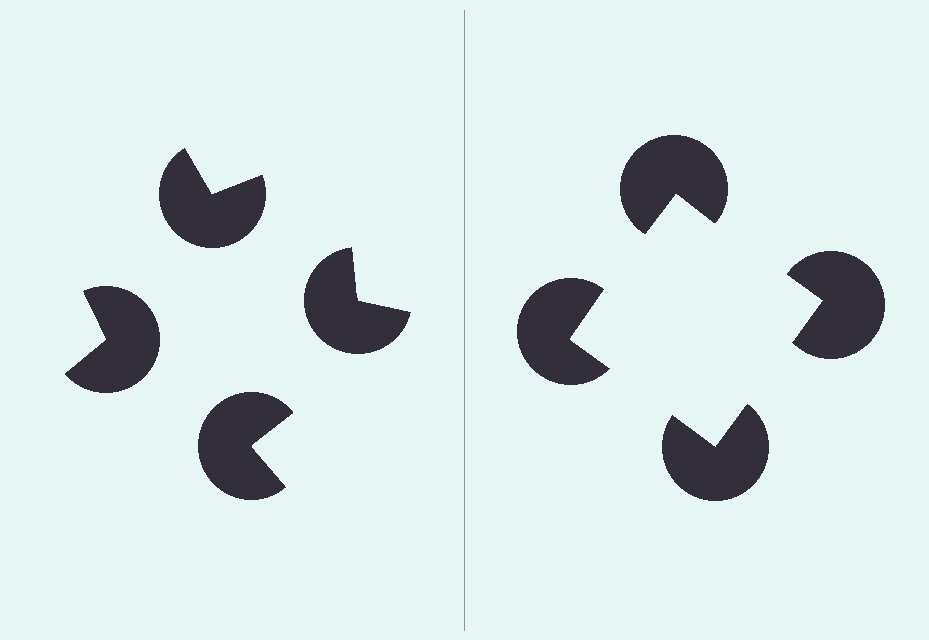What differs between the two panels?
The pac-man discs are positioned identically on both sides; only the wedge orientations differ. On the right they align to a square; on the left they are misaligned.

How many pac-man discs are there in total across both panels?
8 — 4 on each side.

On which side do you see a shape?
An illusory square appears on the right side. On the left side the wedge cuts are rotated, so no coherent shape forms.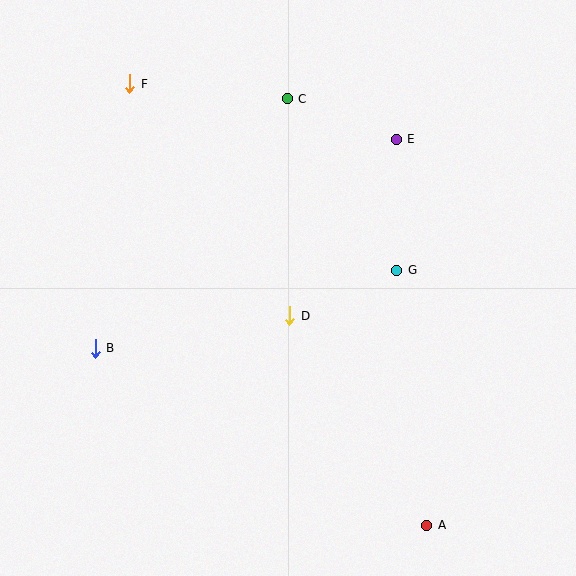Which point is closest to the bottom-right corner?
Point A is closest to the bottom-right corner.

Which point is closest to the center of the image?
Point D at (290, 316) is closest to the center.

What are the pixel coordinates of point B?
Point B is at (95, 348).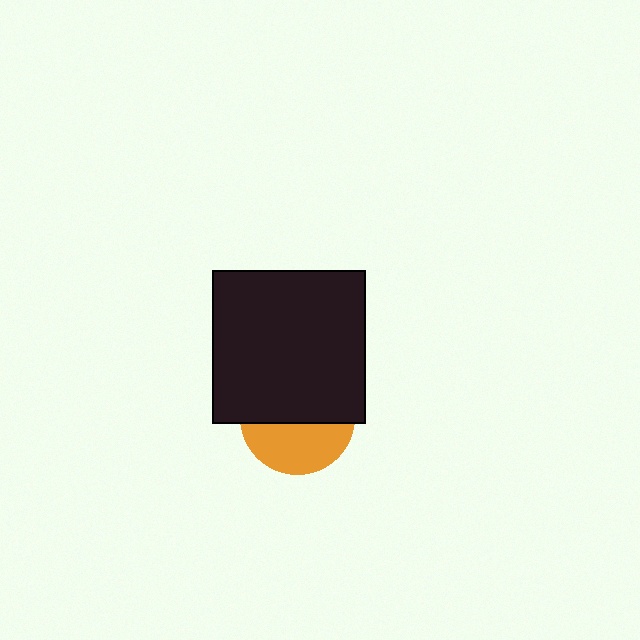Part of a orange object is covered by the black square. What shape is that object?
It is a circle.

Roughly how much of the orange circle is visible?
A small part of it is visible (roughly 43%).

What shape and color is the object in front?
The object in front is a black square.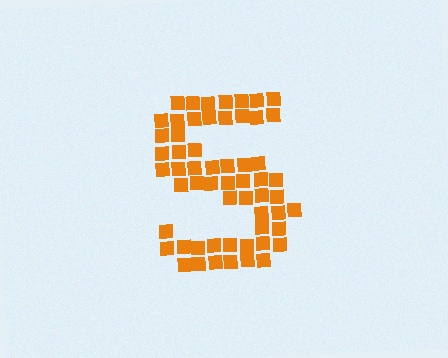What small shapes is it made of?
It is made of small squares.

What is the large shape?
The large shape is the letter S.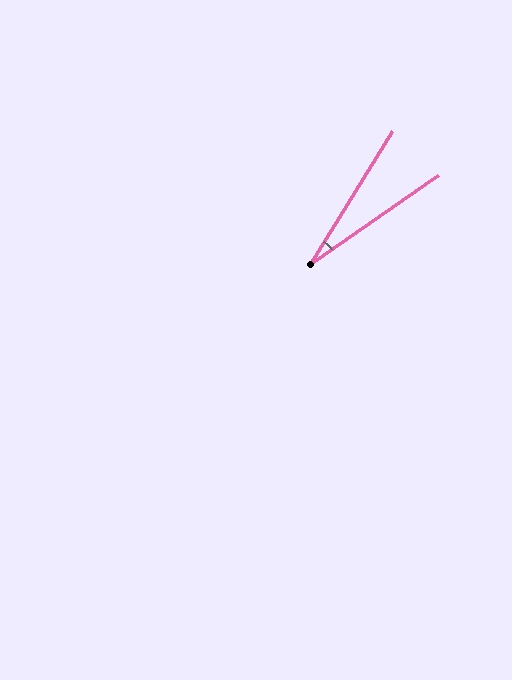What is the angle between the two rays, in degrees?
Approximately 24 degrees.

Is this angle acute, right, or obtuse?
It is acute.